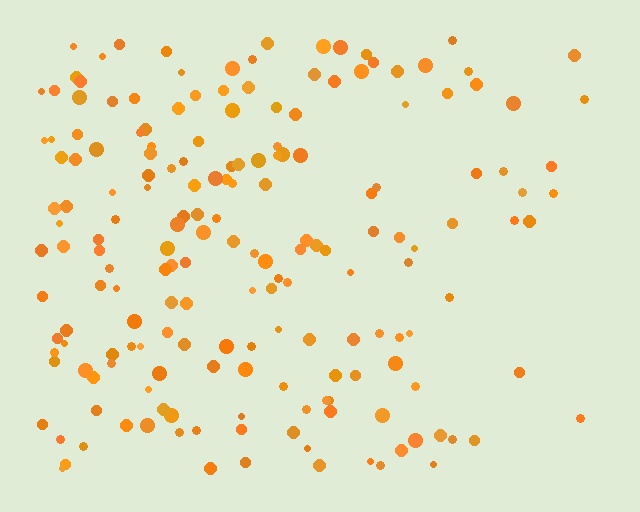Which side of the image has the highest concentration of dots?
The left.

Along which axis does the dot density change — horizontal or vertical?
Horizontal.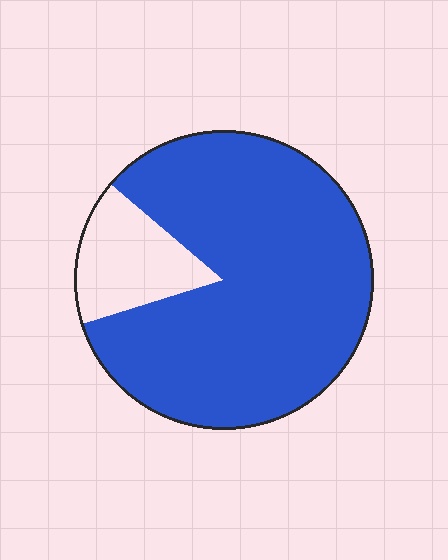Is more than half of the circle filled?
Yes.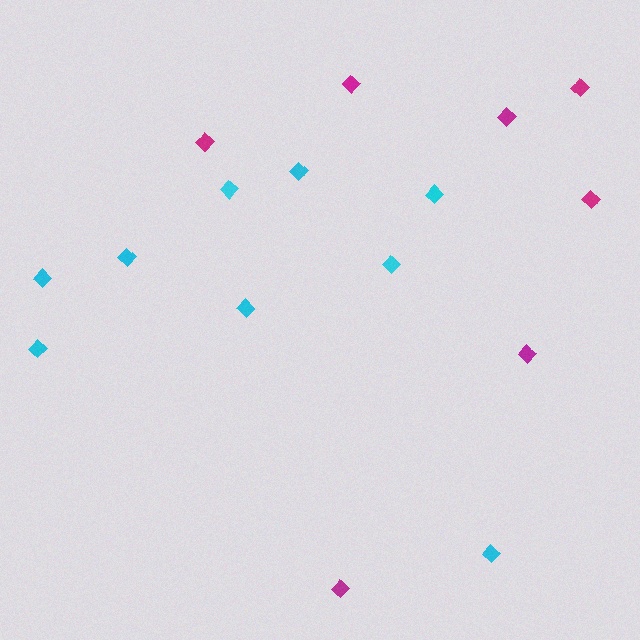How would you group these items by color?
There are 2 groups: one group of magenta diamonds (7) and one group of cyan diamonds (9).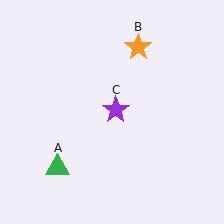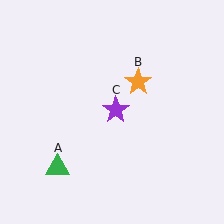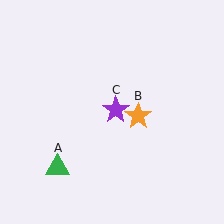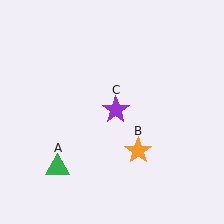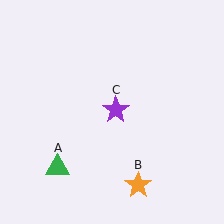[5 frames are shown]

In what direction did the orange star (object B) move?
The orange star (object B) moved down.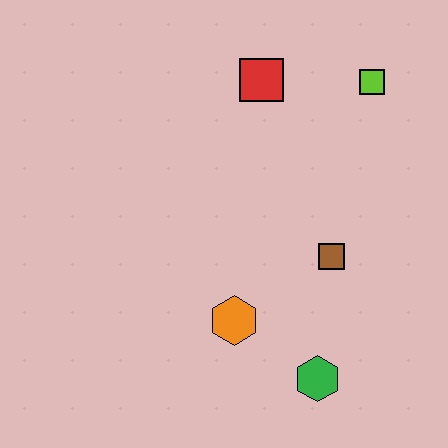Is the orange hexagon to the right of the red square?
No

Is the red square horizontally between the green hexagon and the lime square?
No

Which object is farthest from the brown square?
The red square is farthest from the brown square.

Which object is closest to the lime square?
The red square is closest to the lime square.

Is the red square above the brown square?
Yes